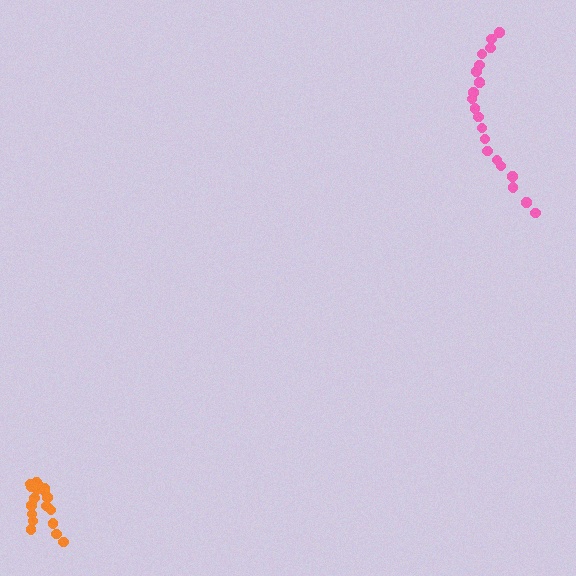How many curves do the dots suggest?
There are 2 distinct paths.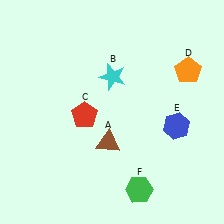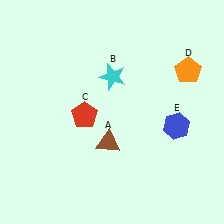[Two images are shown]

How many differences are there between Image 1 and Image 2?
There is 1 difference between the two images.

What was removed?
The green hexagon (F) was removed in Image 2.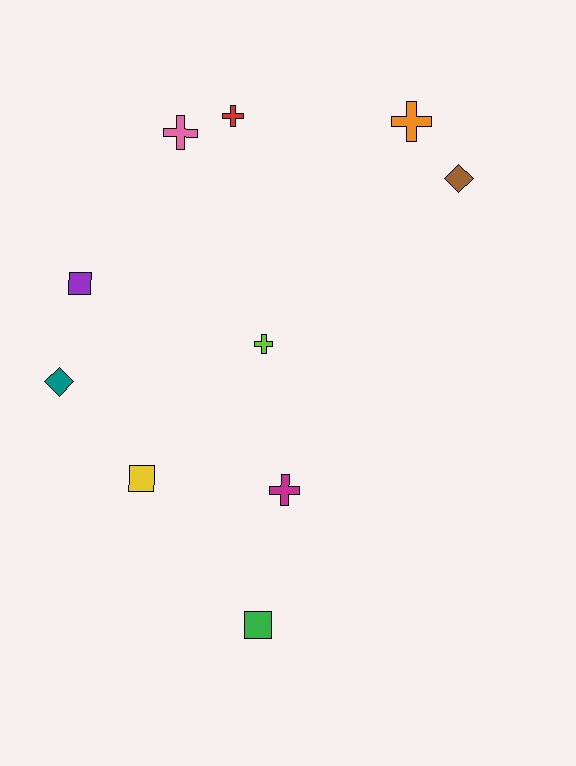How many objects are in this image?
There are 10 objects.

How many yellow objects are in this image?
There is 1 yellow object.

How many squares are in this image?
There are 3 squares.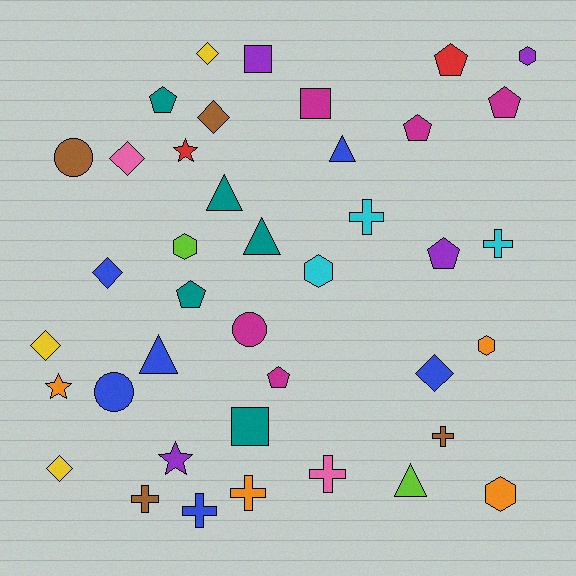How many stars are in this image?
There are 3 stars.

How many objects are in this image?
There are 40 objects.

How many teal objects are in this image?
There are 5 teal objects.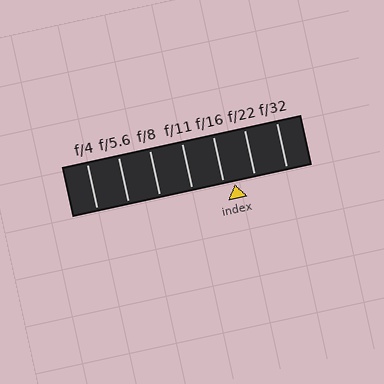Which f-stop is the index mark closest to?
The index mark is closest to f/16.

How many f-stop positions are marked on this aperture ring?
There are 7 f-stop positions marked.